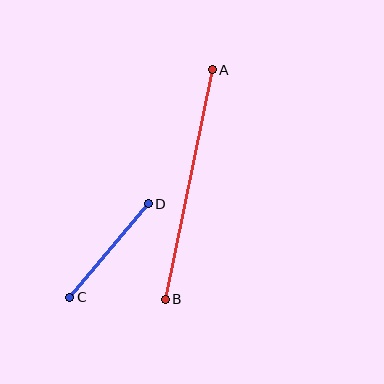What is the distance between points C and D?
The distance is approximately 122 pixels.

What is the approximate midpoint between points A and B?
The midpoint is at approximately (189, 185) pixels.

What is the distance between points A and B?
The distance is approximately 234 pixels.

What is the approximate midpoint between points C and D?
The midpoint is at approximately (109, 250) pixels.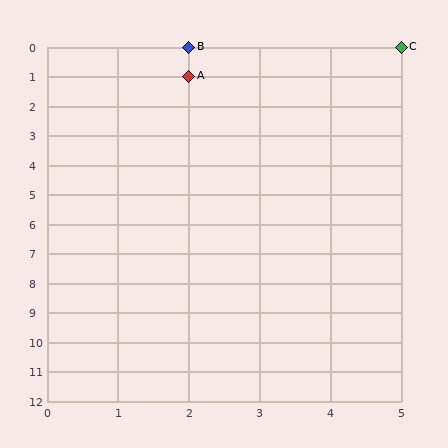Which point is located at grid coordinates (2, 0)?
Point B is at (2, 0).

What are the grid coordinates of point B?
Point B is at grid coordinates (2, 0).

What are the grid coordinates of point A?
Point A is at grid coordinates (2, 1).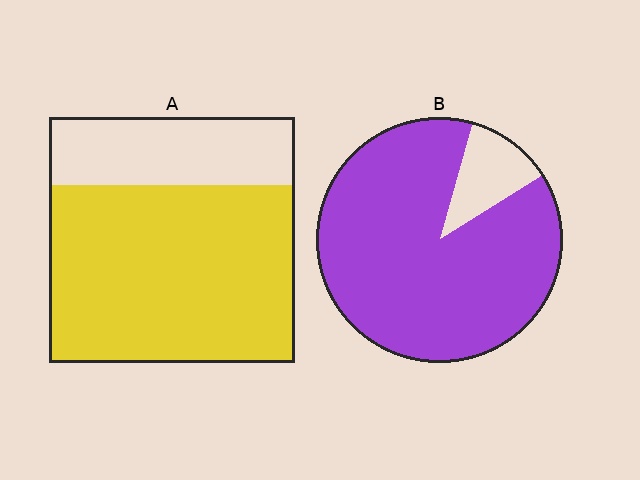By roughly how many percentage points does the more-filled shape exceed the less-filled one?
By roughly 15 percentage points (B over A).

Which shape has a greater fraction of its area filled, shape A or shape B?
Shape B.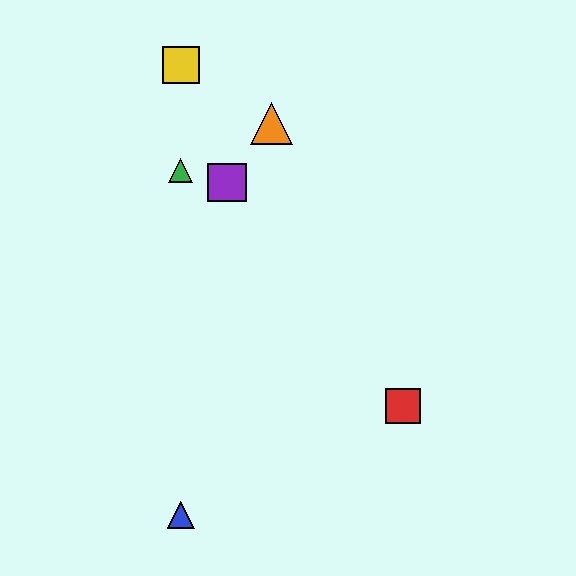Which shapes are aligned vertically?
The blue triangle, the green triangle, the yellow square are aligned vertically.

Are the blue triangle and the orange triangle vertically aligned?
No, the blue triangle is at x≈181 and the orange triangle is at x≈271.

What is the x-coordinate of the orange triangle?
The orange triangle is at x≈271.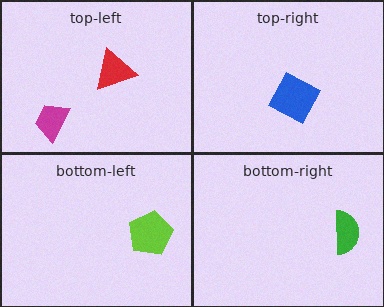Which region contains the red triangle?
The top-left region.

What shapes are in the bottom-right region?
The green semicircle.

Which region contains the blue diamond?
The top-right region.